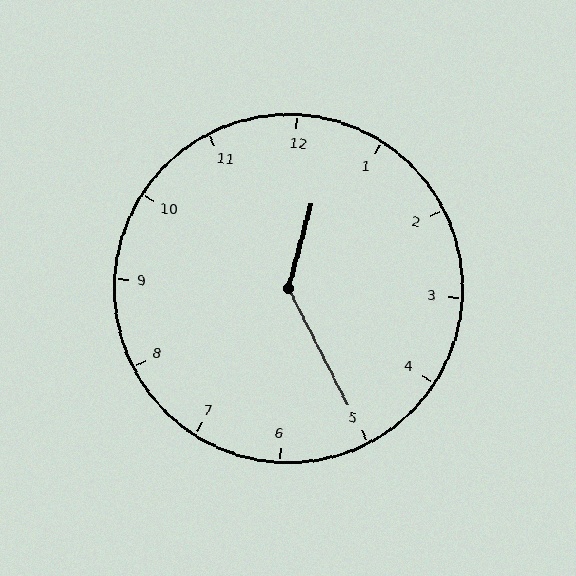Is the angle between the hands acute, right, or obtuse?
It is obtuse.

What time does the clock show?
12:25.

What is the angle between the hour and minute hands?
Approximately 138 degrees.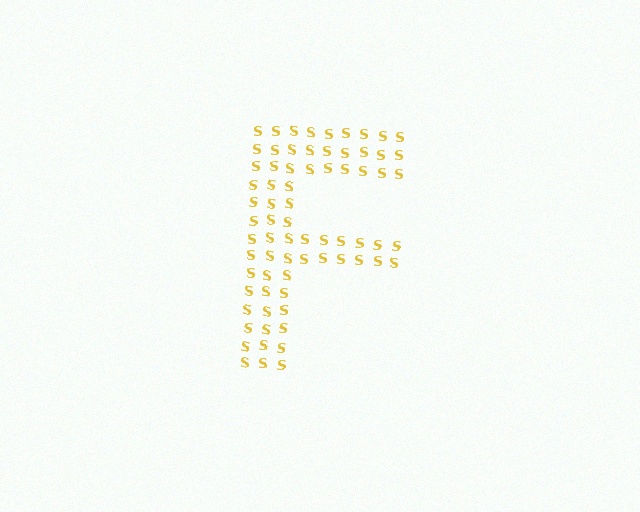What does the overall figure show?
The overall figure shows the letter F.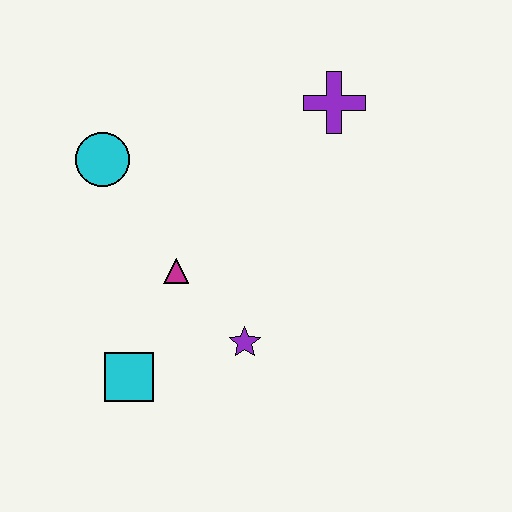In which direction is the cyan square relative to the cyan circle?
The cyan square is below the cyan circle.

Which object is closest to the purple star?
The magenta triangle is closest to the purple star.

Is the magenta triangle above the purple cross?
No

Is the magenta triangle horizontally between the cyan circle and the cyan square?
No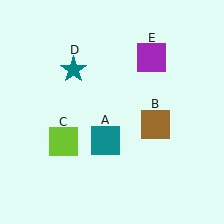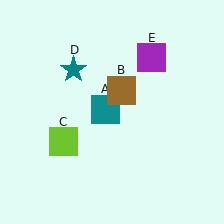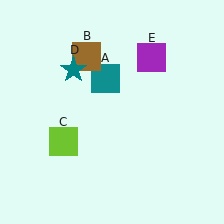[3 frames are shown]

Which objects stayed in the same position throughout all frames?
Lime square (object C) and teal star (object D) and purple square (object E) remained stationary.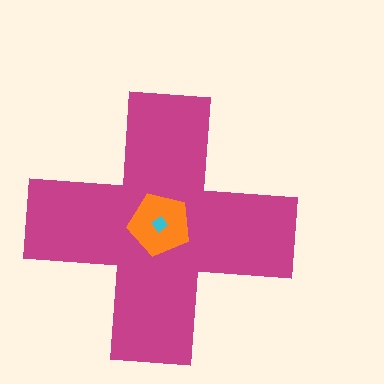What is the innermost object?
The cyan diamond.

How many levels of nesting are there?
3.